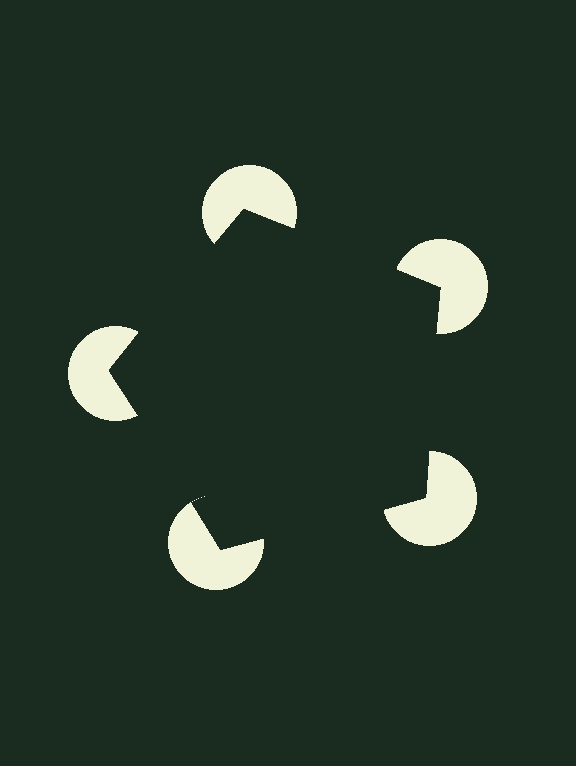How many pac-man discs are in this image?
There are 5 — one at each vertex of the illusory pentagon.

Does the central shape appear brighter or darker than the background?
It typically appears slightly darker than the background, even though no actual brightness change is drawn.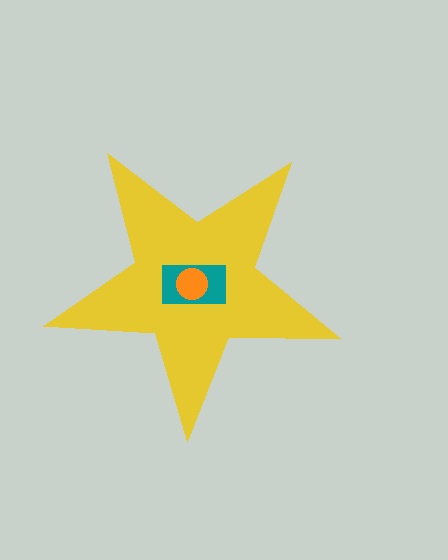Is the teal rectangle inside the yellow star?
Yes.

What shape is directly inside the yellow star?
The teal rectangle.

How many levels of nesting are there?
3.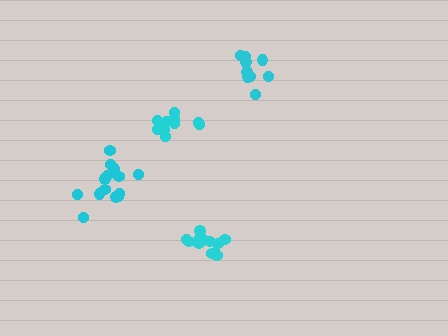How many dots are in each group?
Group 1: 14 dots, Group 2: 12 dots, Group 3: 12 dots, Group 4: 9 dots (47 total).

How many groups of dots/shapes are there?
There are 4 groups.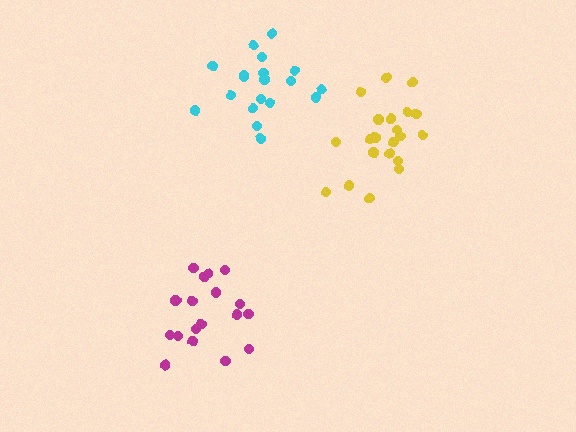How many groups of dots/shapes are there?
There are 3 groups.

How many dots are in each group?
Group 1: 21 dots, Group 2: 20 dots, Group 3: 19 dots (60 total).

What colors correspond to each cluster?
The clusters are colored: yellow, magenta, cyan.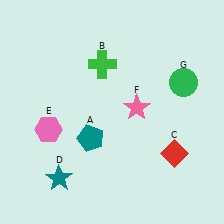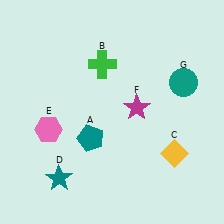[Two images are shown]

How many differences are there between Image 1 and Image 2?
There are 3 differences between the two images.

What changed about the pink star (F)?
In Image 1, F is pink. In Image 2, it changed to magenta.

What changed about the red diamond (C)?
In Image 1, C is red. In Image 2, it changed to yellow.